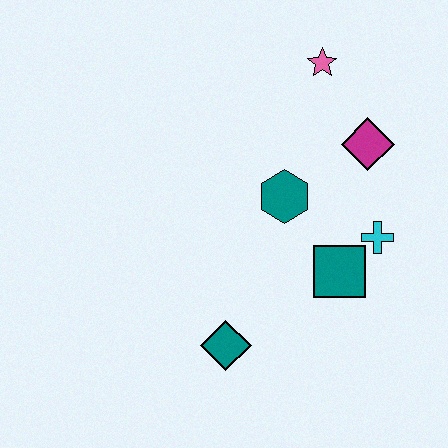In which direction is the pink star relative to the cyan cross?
The pink star is above the cyan cross.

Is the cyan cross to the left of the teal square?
No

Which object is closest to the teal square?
The cyan cross is closest to the teal square.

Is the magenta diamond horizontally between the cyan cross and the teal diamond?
Yes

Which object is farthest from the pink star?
The teal diamond is farthest from the pink star.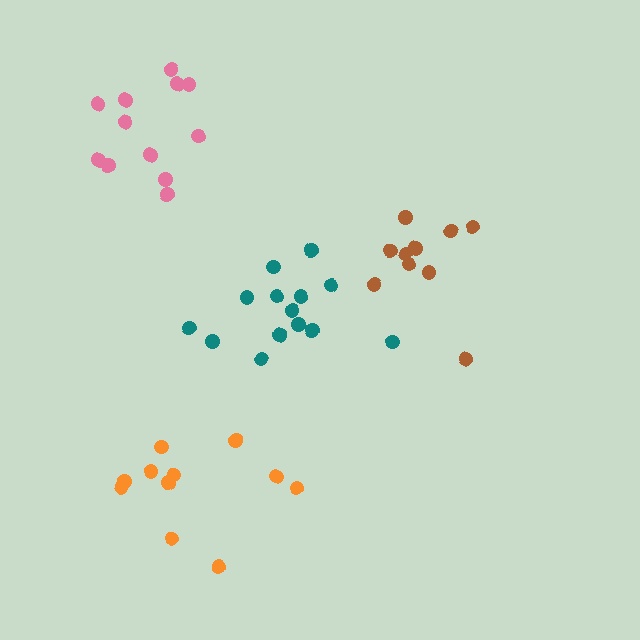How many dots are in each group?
Group 1: 11 dots, Group 2: 12 dots, Group 3: 14 dots, Group 4: 10 dots (47 total).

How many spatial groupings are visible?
There are 4 spatial groupings.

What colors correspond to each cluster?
The clusters are colored: orange, pink, teal, brown.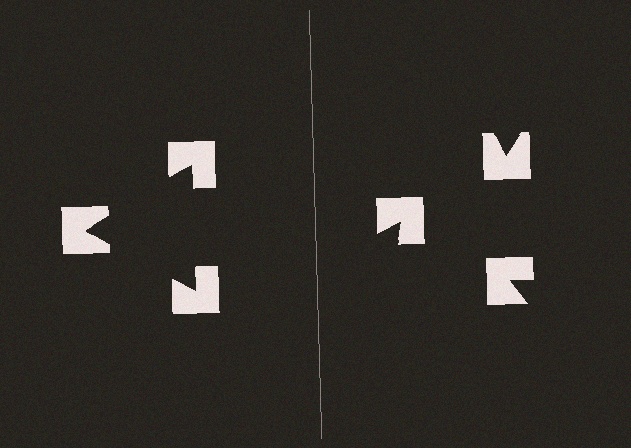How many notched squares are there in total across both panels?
6 — 3 on each side.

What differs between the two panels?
The notched squares are positioned identically on both sides; only the wedge orientations differ. On the left they align to a triangle; on the right they are misaligned.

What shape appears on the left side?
An illusory triangle.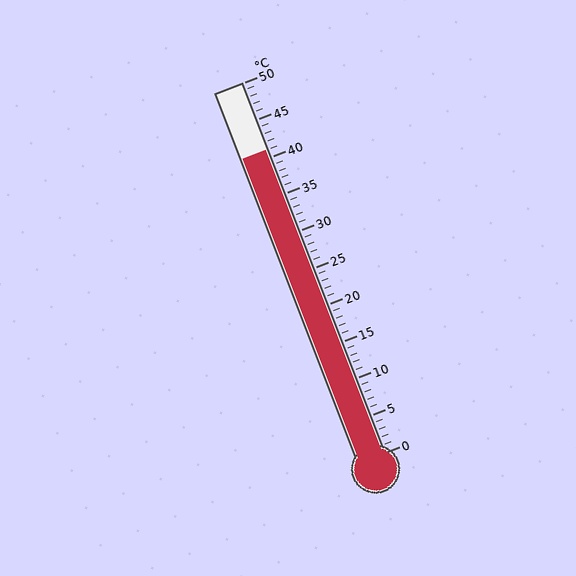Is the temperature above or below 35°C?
The temperature is above 35°C.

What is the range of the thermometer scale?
The thermometer scale ranges from 0°C to 50°C.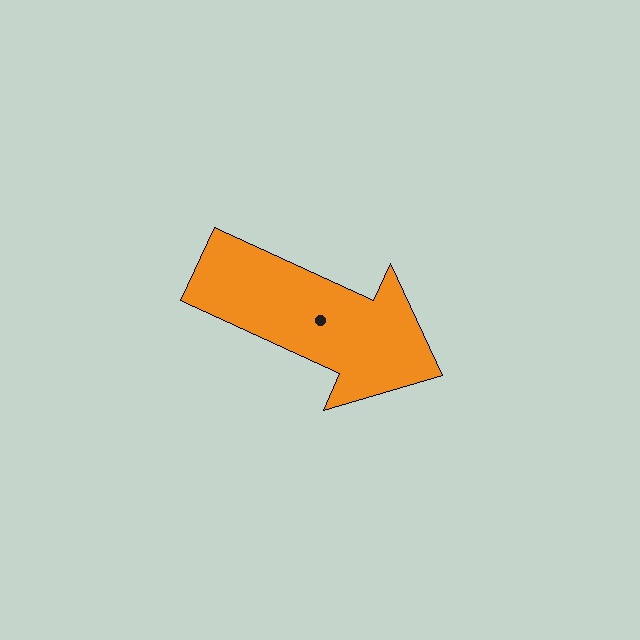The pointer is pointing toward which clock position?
Roughly 4 o'clock.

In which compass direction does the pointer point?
Southeast.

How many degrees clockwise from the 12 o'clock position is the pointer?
Approximately 115 degrees.